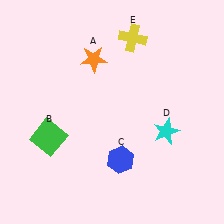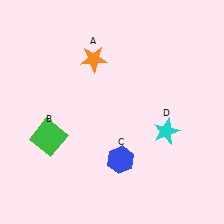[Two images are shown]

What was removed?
The yellow cross (E) was removed in Image 2.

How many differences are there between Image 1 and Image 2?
There is 1 difference between the two images.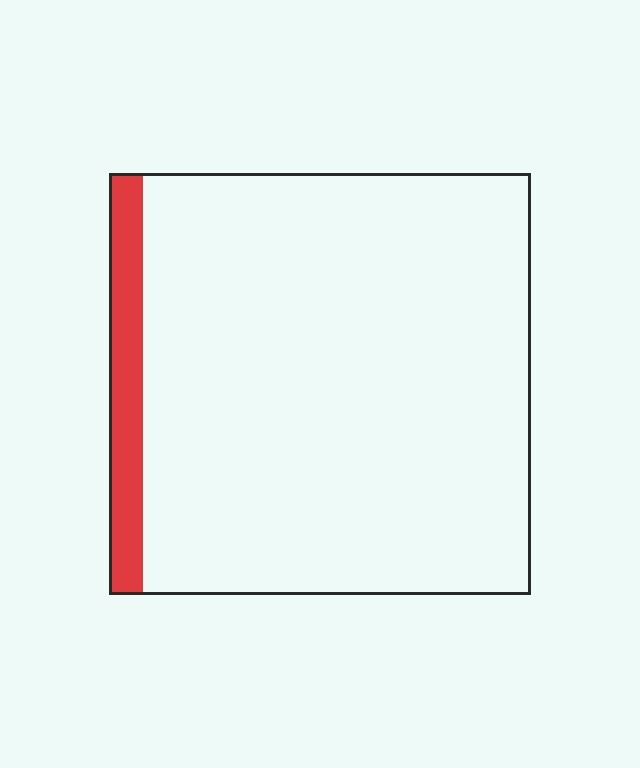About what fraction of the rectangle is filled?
About one tenth (1/10).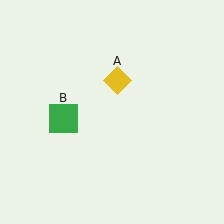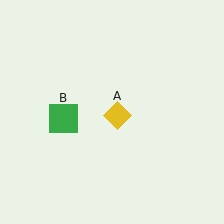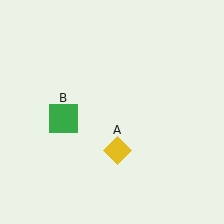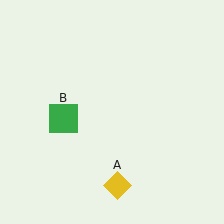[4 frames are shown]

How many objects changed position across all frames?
1 object changed position: yellow diamond (object A).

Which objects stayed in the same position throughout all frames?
Green square (object B) remained stationary.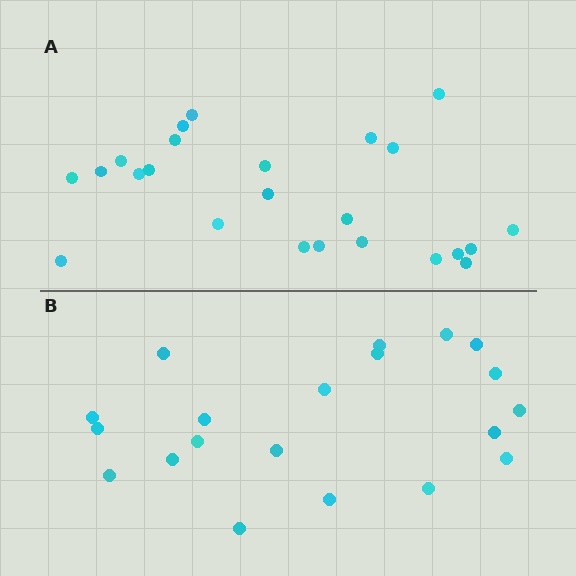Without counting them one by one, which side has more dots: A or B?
Region A (the top region) has more dots.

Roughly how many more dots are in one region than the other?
Region A has about 4 more dots than region B.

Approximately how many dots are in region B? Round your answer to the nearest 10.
About 20 dots.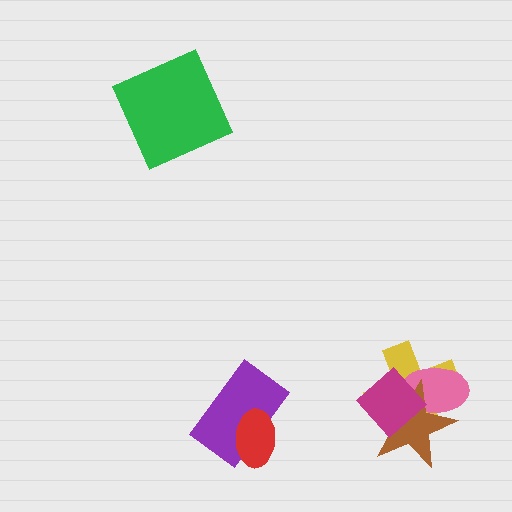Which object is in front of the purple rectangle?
The red ellipse is in front of the purple rectangle.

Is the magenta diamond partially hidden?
No, no other shape covers it.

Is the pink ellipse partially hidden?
Yes, it is partially covered by another shape.